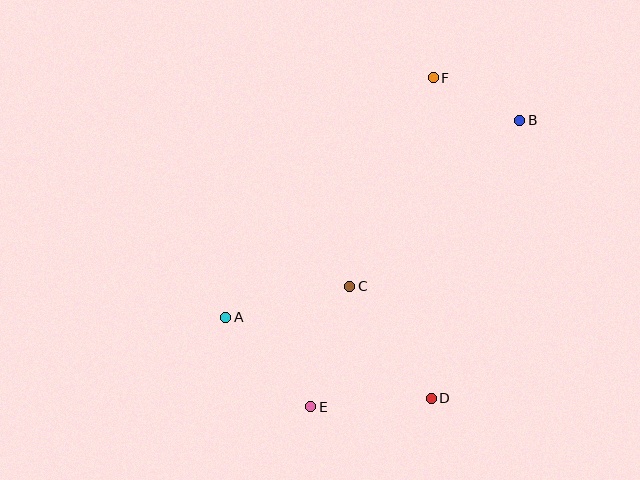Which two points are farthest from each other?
Points B and E are farthest from each other.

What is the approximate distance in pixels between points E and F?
The distance between E and F is approximately 351 pixels.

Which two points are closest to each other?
Points B and F are closest to each other.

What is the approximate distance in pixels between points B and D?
The distance between B and D is approximately 292 pixels.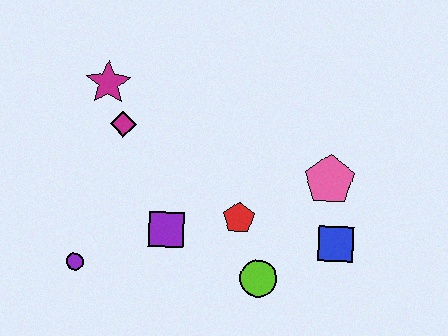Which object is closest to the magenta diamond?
The magenta star is closest to the magenta diamond.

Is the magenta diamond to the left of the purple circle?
No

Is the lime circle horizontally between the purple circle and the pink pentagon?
Yes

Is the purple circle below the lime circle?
No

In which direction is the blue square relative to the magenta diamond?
The blue square is to the right of the magenta diamond.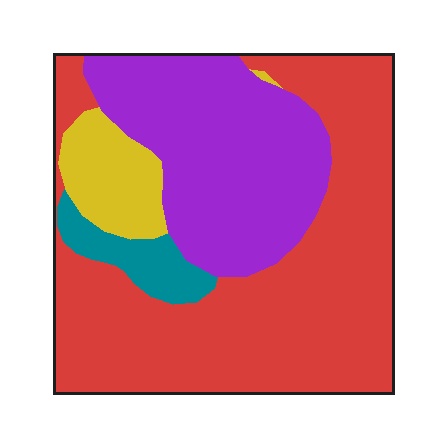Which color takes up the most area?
Red, at roughly 55%.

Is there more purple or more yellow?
Purple.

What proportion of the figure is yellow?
Yellow covers around 10% of the figure.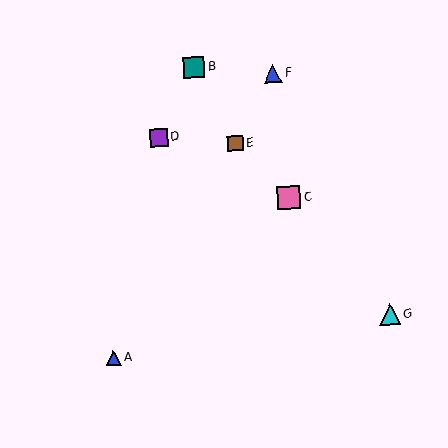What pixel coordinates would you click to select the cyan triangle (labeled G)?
Click at (390, 314) to select the cyan triangle G.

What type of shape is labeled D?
Shape D is a purple square.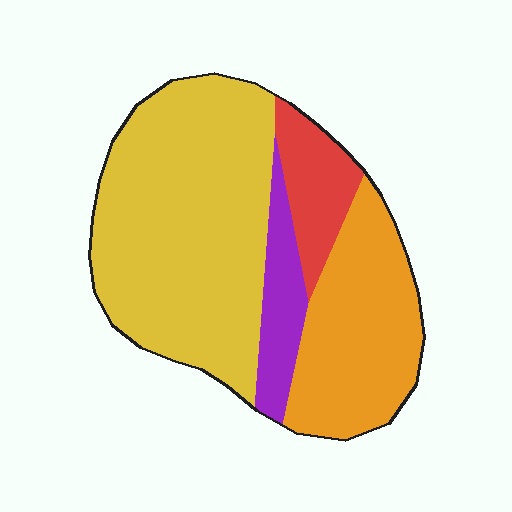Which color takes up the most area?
Yellow, at roughly 55%.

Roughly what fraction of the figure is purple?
Purple takes up about one tenth (1/10) of the figure.